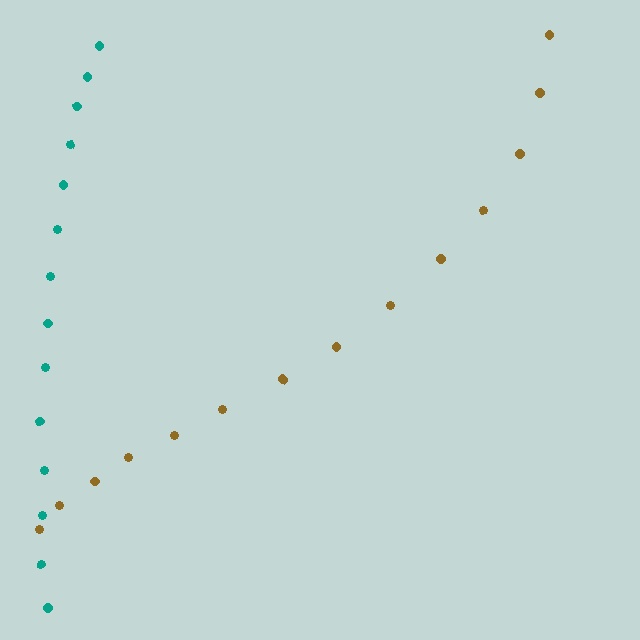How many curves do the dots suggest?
There are 2 distinct paths.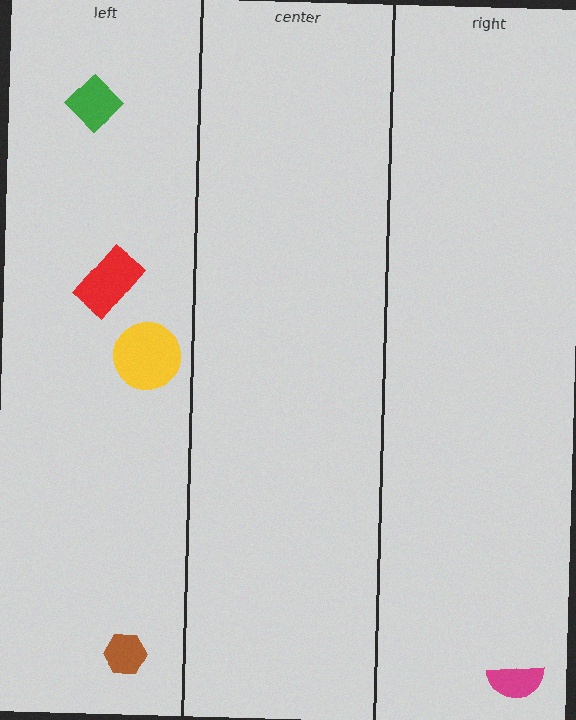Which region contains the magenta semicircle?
The right region.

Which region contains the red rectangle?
The left region.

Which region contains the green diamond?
The left region.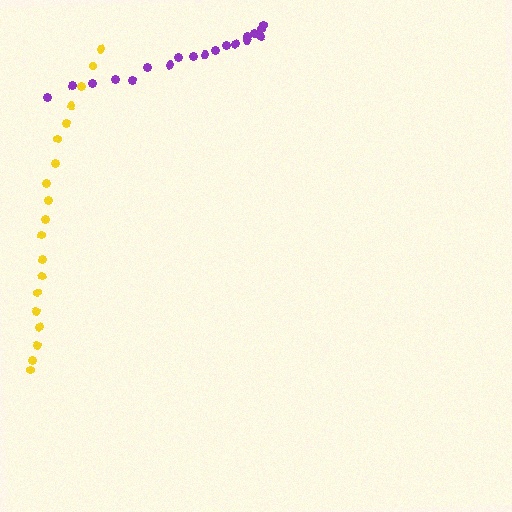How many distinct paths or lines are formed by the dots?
There are 2 distinct paths.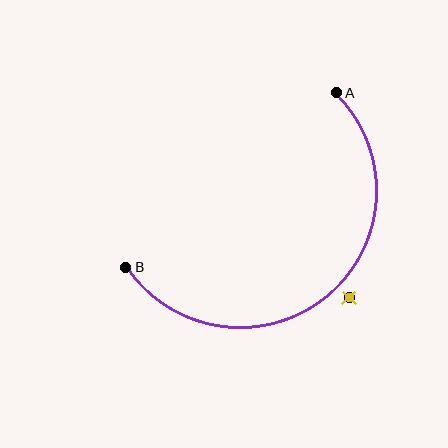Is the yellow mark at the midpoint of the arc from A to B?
No — the yellow mark does not lie on the arc at all. It sits slightly outside the curve.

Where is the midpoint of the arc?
The arc midpoint is the point on the curve farthest from the straight line joining A and B. It sits below and to the right of that line.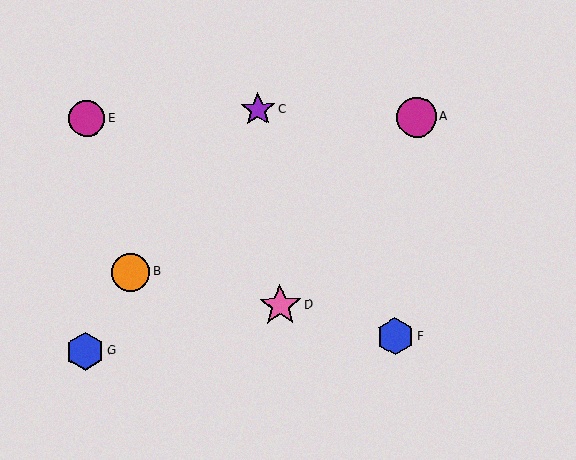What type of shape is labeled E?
Shape E is a magenta circle.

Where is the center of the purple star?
The center of the purple star is at (258, 109).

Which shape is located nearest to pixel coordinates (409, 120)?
The magenta circle (labeled A) at (416, 117) is nearest to that location.